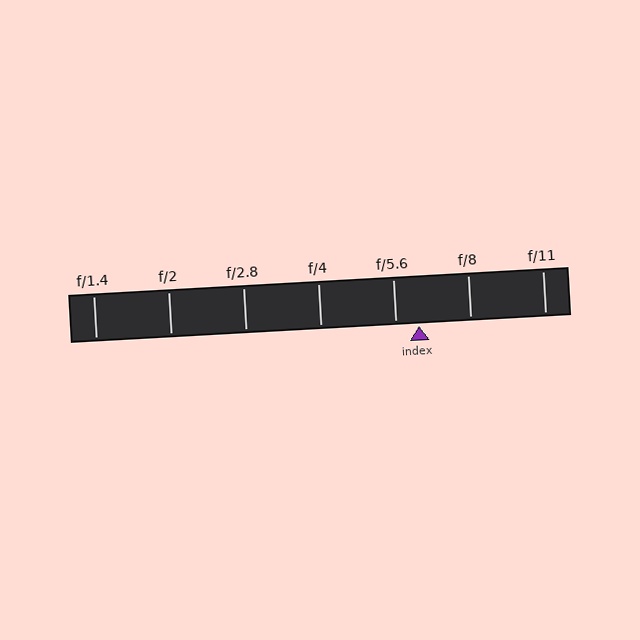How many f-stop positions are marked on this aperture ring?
There are 7 f-stop positions marked.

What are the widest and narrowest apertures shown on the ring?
The widest aperture shown is f/1.4 and the narrowest is f/11.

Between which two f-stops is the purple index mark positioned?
The index mark is between f/5.6 and f/8.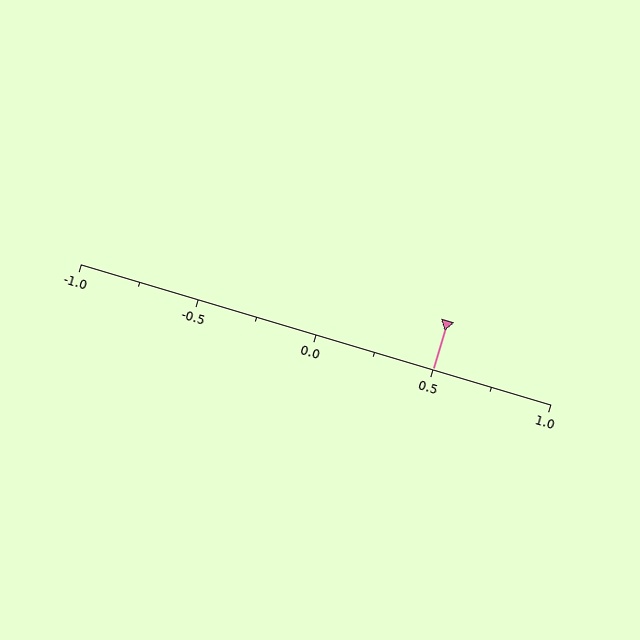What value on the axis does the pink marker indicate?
The marker indicates approximately 0.5.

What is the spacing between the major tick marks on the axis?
The major ticks are spaced 0.5 apart.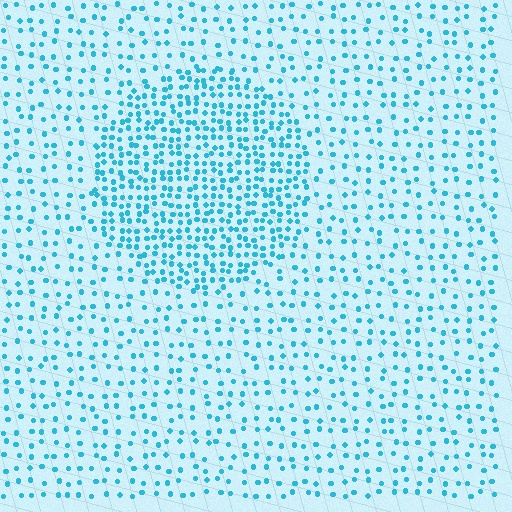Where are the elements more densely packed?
The elements are more densely packed inside the circle boundary.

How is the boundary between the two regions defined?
The boundary is defined by a change in element density (approximately 2.2x ratio). All elements are the same color, size, and shape.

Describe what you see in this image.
The image contains small cyan elements arranged at two different densities. A circle-shaped region is visible where the elements are more densely packed than the surrounding area.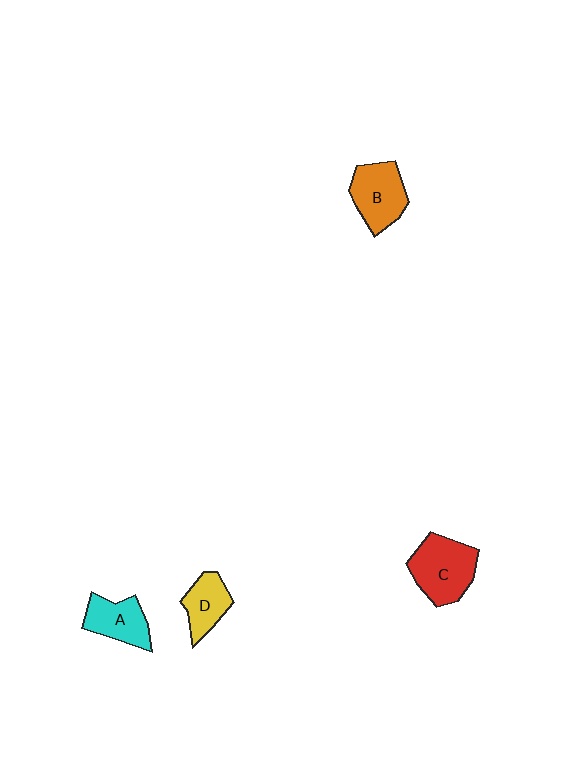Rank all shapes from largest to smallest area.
From largest to smallest: C (red), B (orange), A (cyan), D (yellow).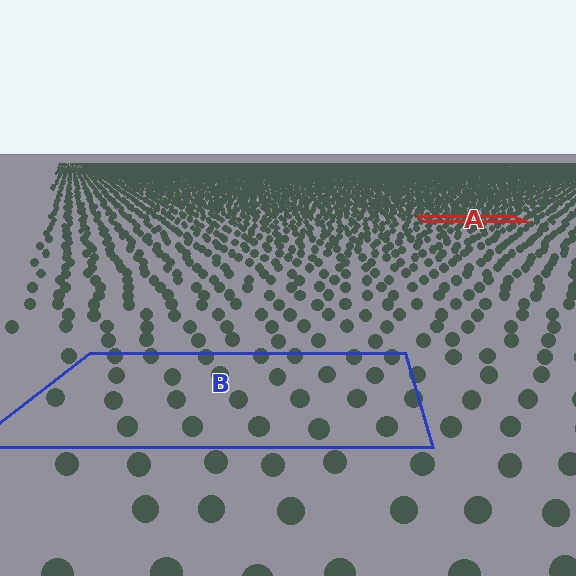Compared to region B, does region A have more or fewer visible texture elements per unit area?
Region A has more texture elements per unit area — they are packed more densely because it is farther away.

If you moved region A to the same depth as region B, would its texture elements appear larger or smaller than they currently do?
They would appear larger. At a closer depth, the same texture elements are projected at a bigger on-screen size.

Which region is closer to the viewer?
Region B is closer. The texture elements there are larger and more spread out.